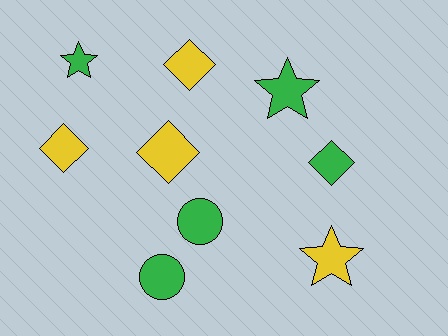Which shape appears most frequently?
Diamond, with 4 objects.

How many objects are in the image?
There are 9 objects.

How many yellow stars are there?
There is 1 yellow star.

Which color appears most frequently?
Green, with 5 objects.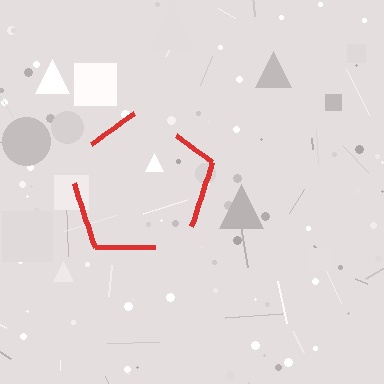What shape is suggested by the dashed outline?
The dashed outline suggests a pentagon.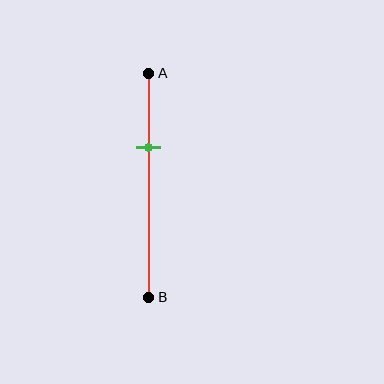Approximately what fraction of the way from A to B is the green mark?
The green mark is approximately 35% of the way from A to B.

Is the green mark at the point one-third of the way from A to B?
Yes, the mark is approximately at the one-third point.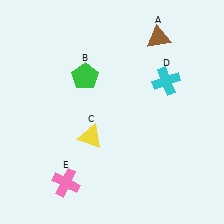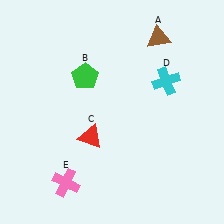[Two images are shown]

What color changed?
The triangle (C) changed from yellow in Image 1 to red in Image 2.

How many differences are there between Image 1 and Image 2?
There is 1 difference between the two images.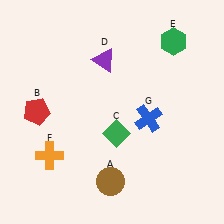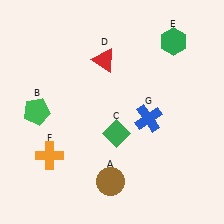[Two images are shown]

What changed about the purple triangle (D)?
In Image 1, D is purple. In Image 2, it changed to red.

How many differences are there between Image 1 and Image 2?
There are 2 differences between the two images.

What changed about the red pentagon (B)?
In Image 1, B is red. In Image 2, it changed to green.